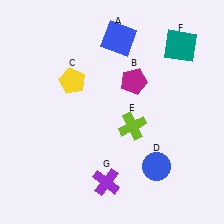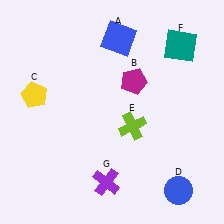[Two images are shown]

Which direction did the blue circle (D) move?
The blue circle (D) moved down.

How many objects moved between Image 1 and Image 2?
2 objects moved between the two images.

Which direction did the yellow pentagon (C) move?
The yellow pentagon (C) moved left.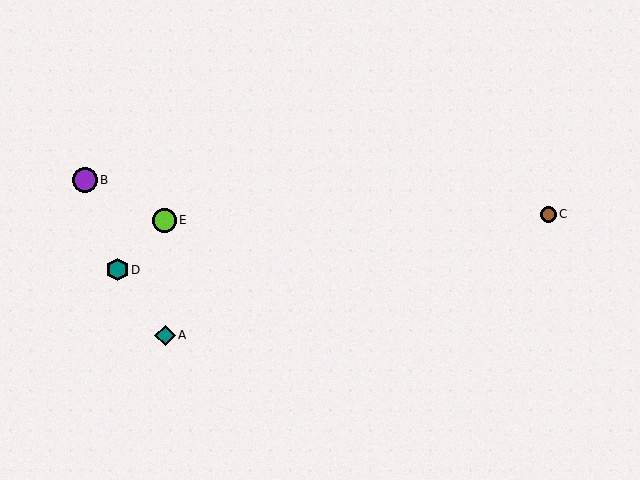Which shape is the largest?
The purple circle (labeled B) is the largest.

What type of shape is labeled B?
Shape B is a purple circle.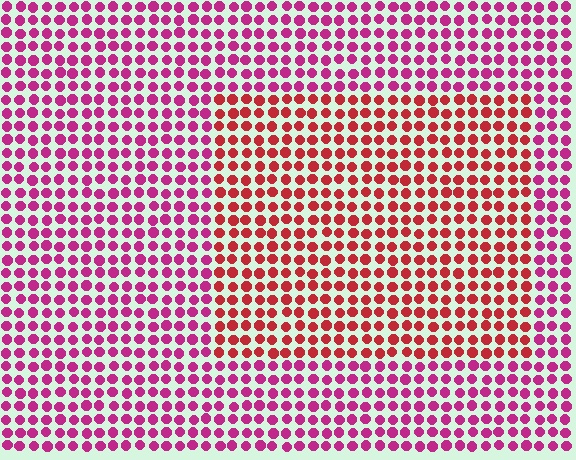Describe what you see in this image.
The image is filled with small magenta elements in a uniform arrangement. A rectangle-shaped region is visible where the elements are tinted to a slightly different hue, forming a subtle color boundary.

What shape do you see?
I see a rectangle.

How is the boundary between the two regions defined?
The boundary is defined purely by a slight shift in hue (about 34 degrees). Spacing, size, and orientation are identical on both sides.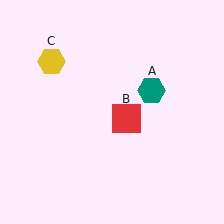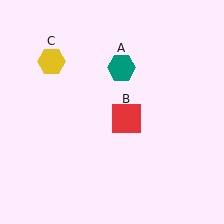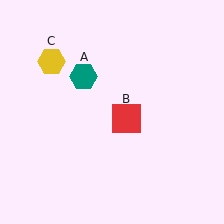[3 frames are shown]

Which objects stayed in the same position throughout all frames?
Red square (object B) and yellow hexagon (object C) remained stationary.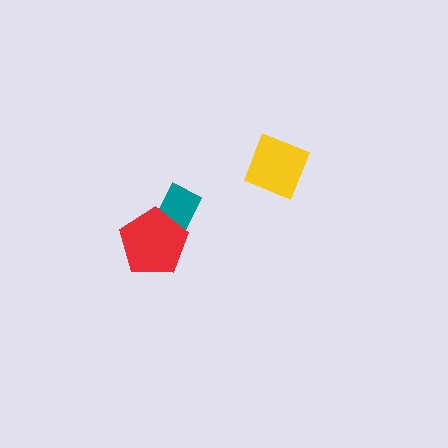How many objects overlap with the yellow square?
0 objects overlap with the yellow square.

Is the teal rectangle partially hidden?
Yes, it is partially covered by another shape.